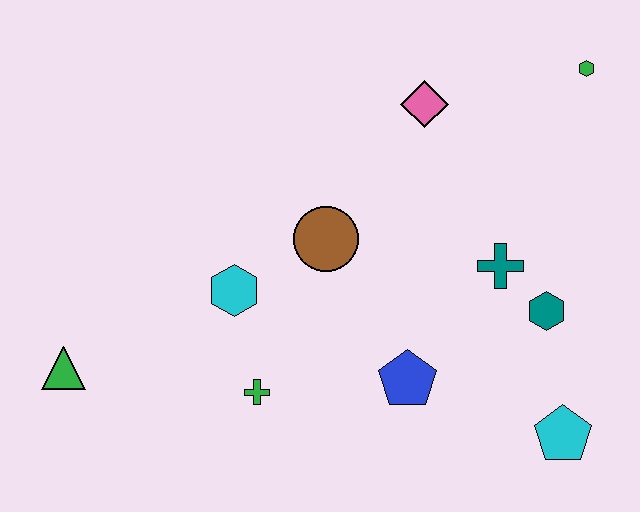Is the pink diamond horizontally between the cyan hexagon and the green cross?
No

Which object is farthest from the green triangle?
The green hexagon is farthest from the green triangle.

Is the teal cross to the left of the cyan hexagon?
No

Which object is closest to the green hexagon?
The pink diamond is closest to the green hexagon.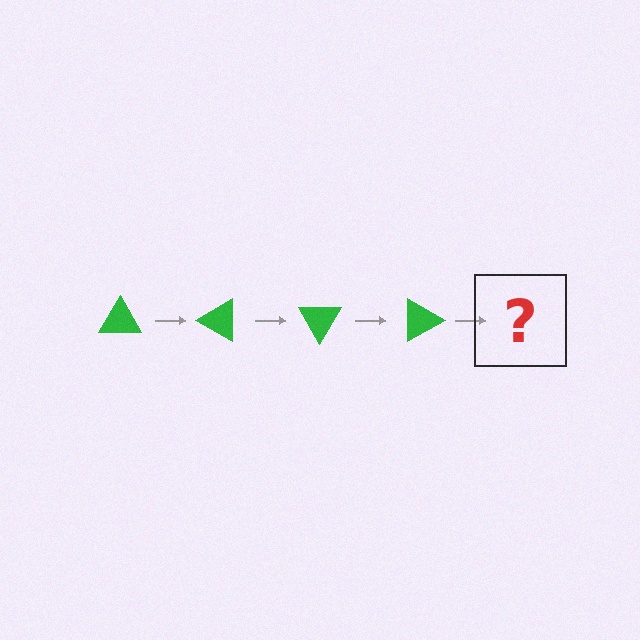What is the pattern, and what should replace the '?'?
The pattern is that the triangle rotates 30 degrees each step. The '?' should be a green triangle rotated 120 degrees.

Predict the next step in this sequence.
The next step is a green triangle rotated 120 degrees.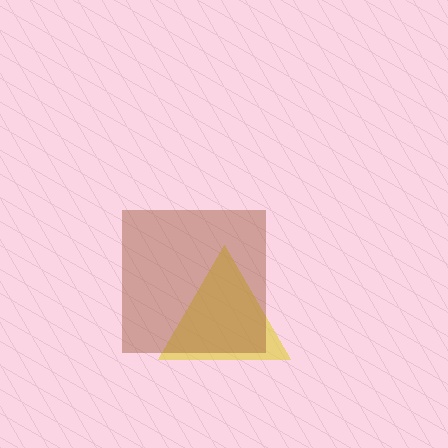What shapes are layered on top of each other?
The layered shapes are: a yellow triangle, a brown square.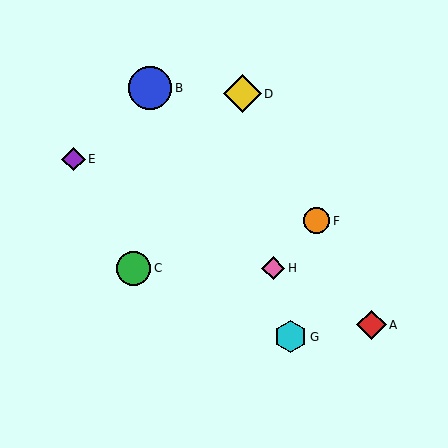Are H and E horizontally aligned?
No, H is at y≈268 and E is at y≈159.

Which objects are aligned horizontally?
Objects C, H are aligned horizontally.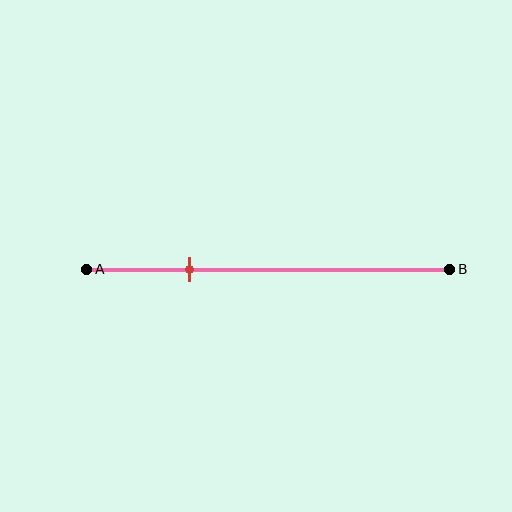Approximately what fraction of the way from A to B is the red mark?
The red mark is approximately 30% of the way from A to B.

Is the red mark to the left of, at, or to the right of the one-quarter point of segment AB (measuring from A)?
The red mark is to the right of the one-quarter point of segment AB.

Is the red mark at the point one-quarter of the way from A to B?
No, the mark is at about 30% from A, not at the 25% one-quarter point.